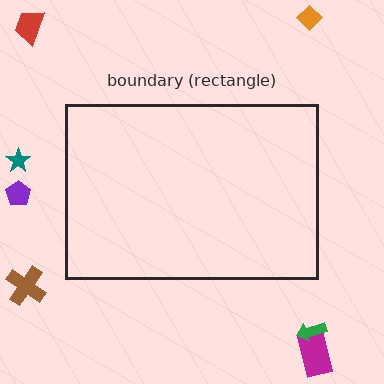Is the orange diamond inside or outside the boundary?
Outside.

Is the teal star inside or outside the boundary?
Outside.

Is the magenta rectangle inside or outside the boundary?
Outside.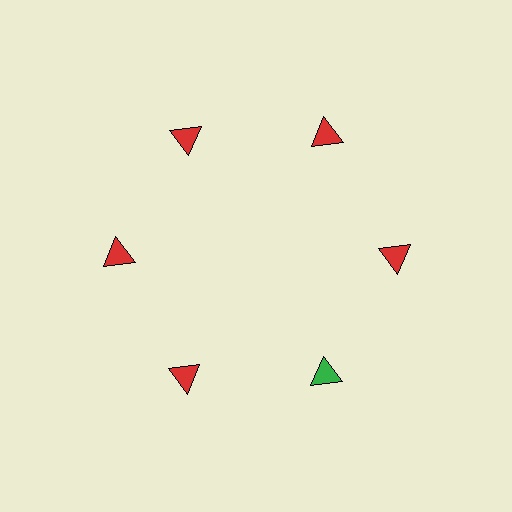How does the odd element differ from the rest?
It has a different color: green instead of red.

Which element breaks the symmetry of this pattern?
The green triangle at roughly the 5 o'clock position breaks the symmetry. All other shapes are red triangles.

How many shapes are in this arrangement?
There are 6 shapes arranged in a ring pattern.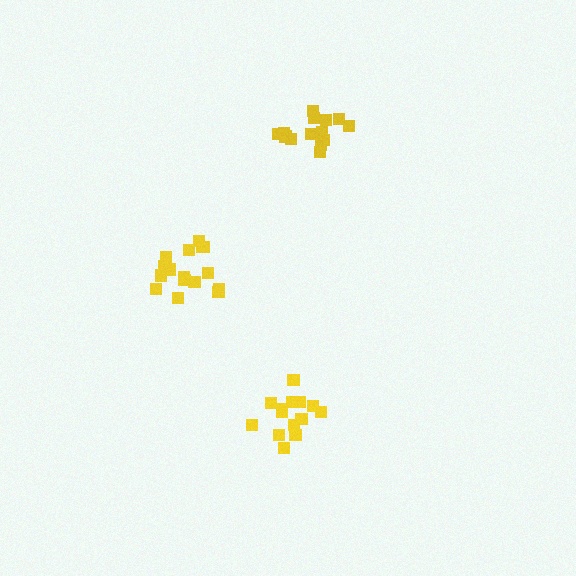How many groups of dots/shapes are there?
There are 3 groups.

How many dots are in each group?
Group 1: 14 dots, Group 2: 16 dots, Group 3: 15 dots (45 total).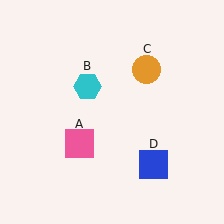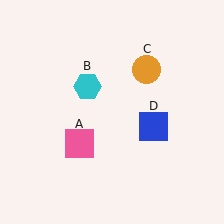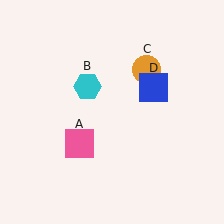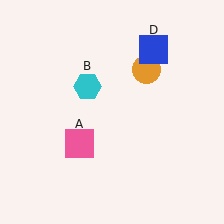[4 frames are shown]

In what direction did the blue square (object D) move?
The blue square (object D) moved up.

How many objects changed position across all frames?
1 object changed position: blue square (object D).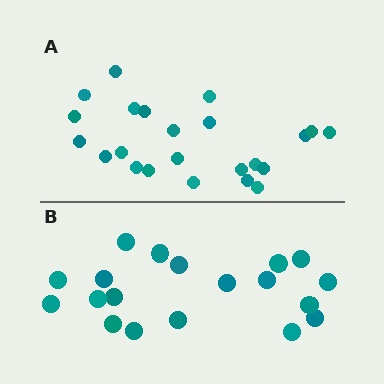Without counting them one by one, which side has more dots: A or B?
Region A (the top region) has more dots.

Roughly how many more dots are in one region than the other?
Region A has about 4 more dots than region B.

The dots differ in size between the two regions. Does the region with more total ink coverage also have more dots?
No. Region B has more total ink coverage because its dots are larger, but region A actually contains more individual dots. Total area can be misleading — the number of items is what matters here.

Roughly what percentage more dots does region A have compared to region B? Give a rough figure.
About 20% more.